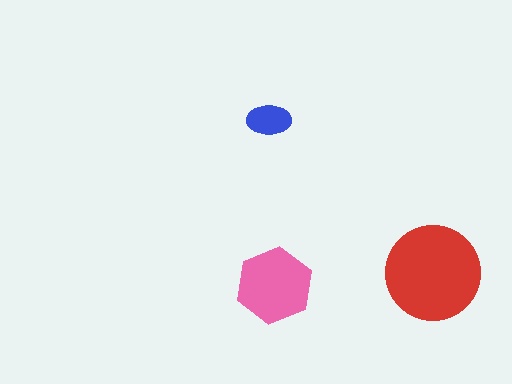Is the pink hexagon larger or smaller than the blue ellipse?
Larger.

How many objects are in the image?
There are 3 objects in the image.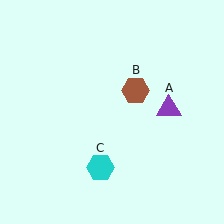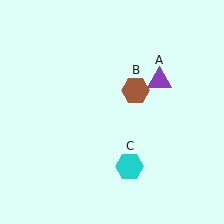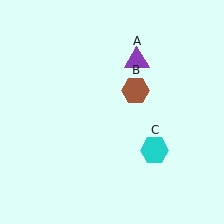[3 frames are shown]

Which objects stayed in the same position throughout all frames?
Brown hexagon (object B) remained stationary.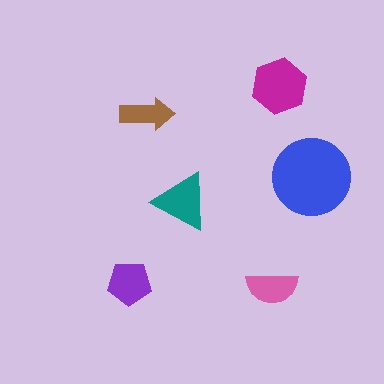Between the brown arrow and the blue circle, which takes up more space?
The blue circle.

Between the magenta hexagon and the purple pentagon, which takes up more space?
The magenta hexagon.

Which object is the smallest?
The brown arrow.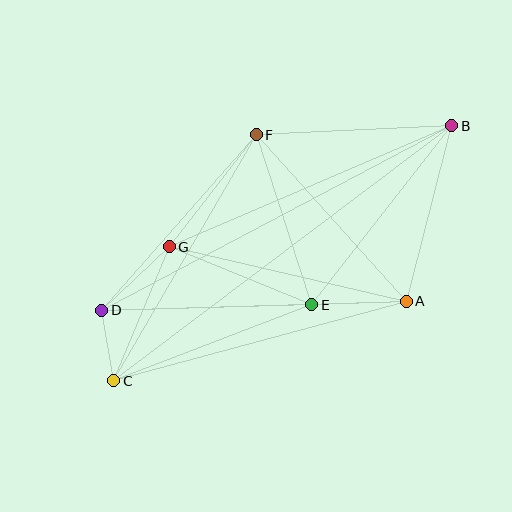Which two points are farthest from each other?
Points B and C are farthest from each other.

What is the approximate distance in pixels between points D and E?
The distance between D and E is approximately 210 pixels.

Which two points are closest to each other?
Points C and D are closest to each other.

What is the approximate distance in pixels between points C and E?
The distance between C and E is approximately 212 pixels.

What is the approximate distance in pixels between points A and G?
The distance between A and G is approximately 243 pixels.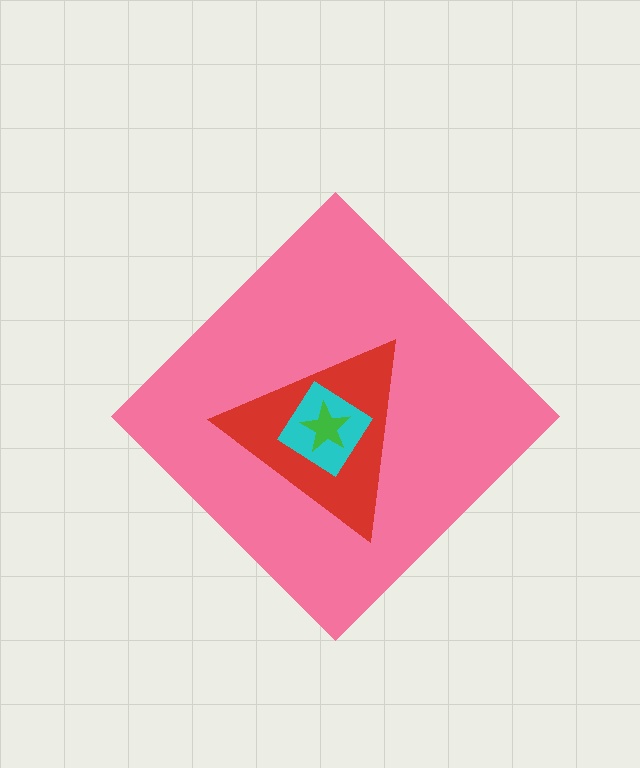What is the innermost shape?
The green star.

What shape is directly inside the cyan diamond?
The green star.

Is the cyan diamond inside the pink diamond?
Yes.